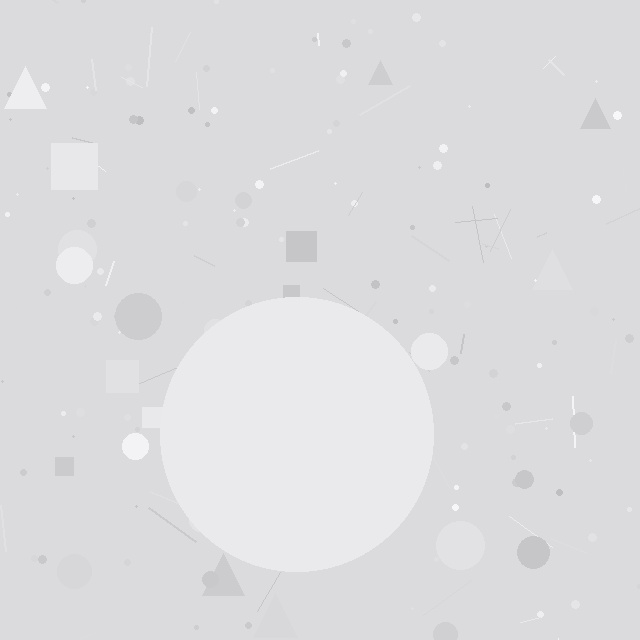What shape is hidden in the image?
A circle is hidden in the image.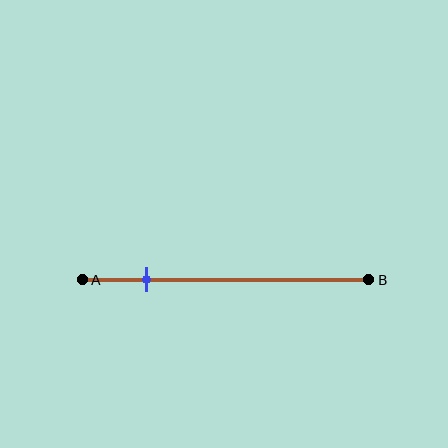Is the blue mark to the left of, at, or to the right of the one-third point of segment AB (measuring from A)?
The blue mark is to the left of the one-third point of segment AB.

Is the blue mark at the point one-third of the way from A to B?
No, the mark is at about 25% from A, not at the 33% one-third point.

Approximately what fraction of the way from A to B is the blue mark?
The blue mark is approximately 25% of the way from A to B.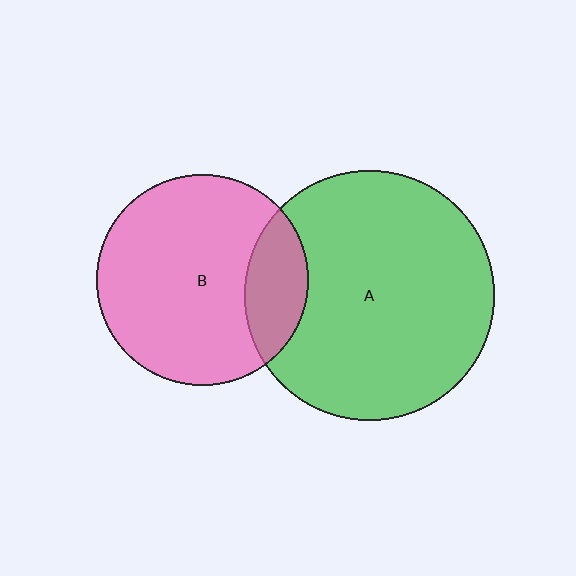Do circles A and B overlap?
Yes.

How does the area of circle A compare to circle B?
Approximately 1.4 times.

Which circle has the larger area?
Circle A (green).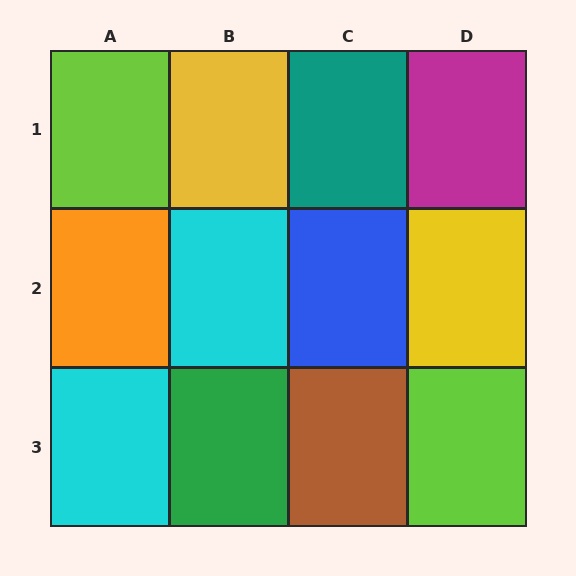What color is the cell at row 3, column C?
Brown.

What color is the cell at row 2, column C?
Blue.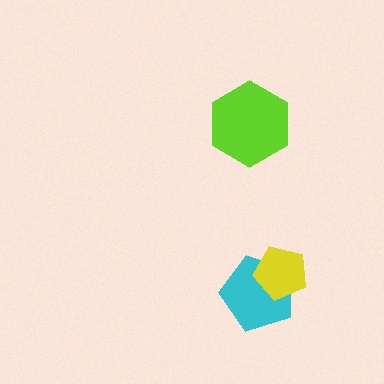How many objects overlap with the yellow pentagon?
1 object overlaps with the yellow pentagon.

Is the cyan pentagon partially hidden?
Yes, it is partially covered by another shape.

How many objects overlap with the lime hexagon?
0 objects overlap with the lime hexagon.